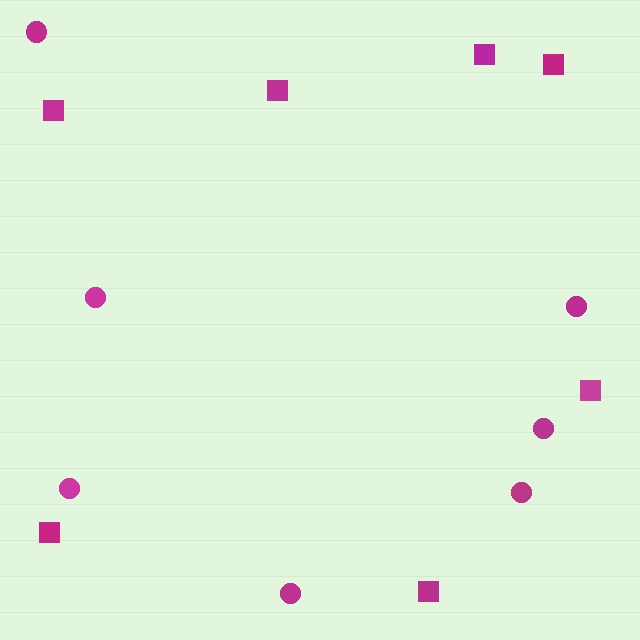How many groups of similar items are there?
There are 2 groups: one group of circles (7) and one group of squares (7).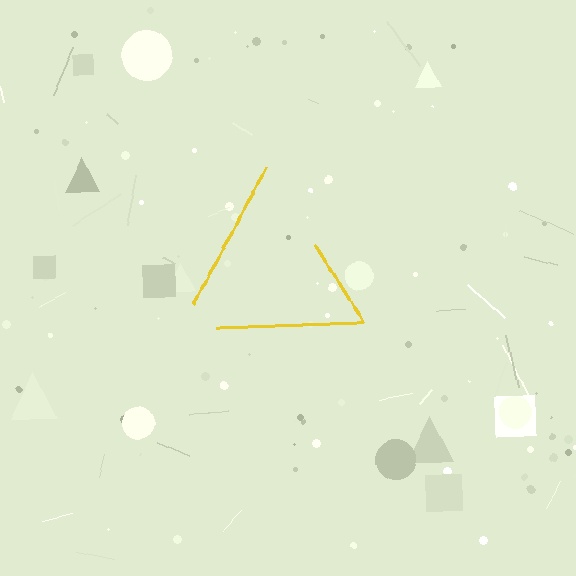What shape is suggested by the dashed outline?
The dashed outline suggests a triangle.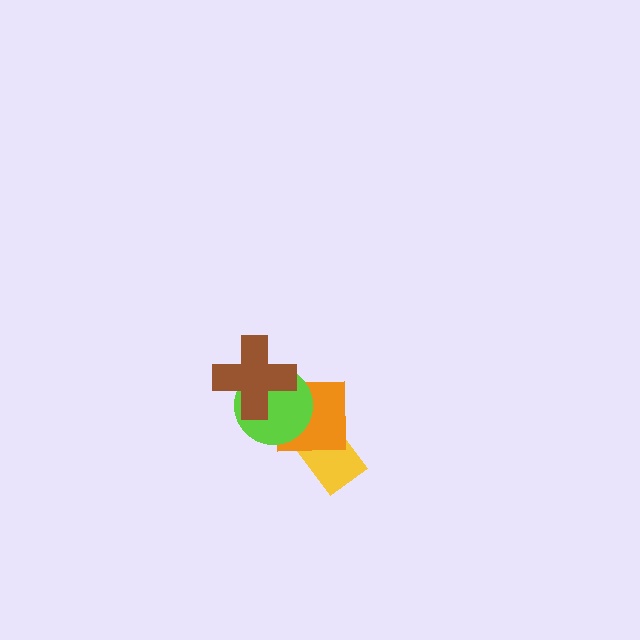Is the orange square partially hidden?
Yes, it is partially covered by another shape.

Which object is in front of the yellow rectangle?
The orange square is in front of the yellow rectangle.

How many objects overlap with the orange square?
3 objects overlap with the orange square.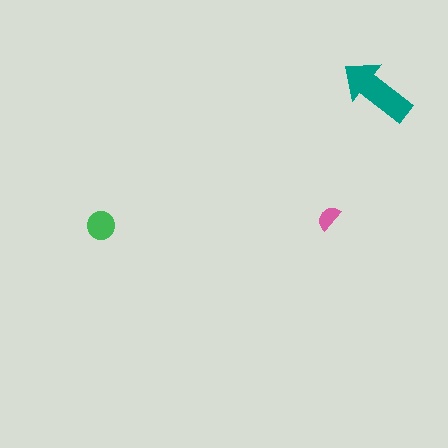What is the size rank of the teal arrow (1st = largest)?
1st.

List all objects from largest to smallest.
The teal arrow, the green circle, the pink semicircle.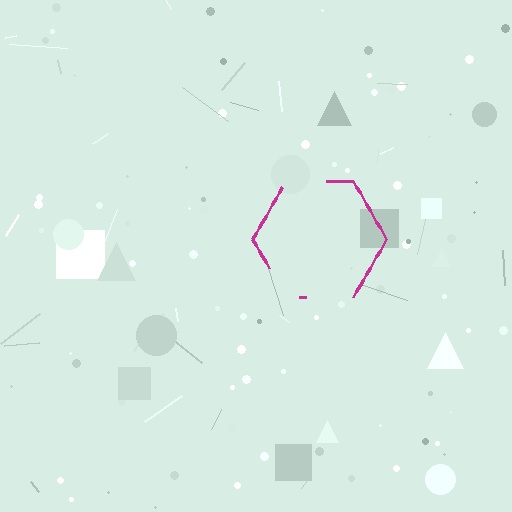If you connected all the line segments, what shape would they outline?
They would outline a hexagon.